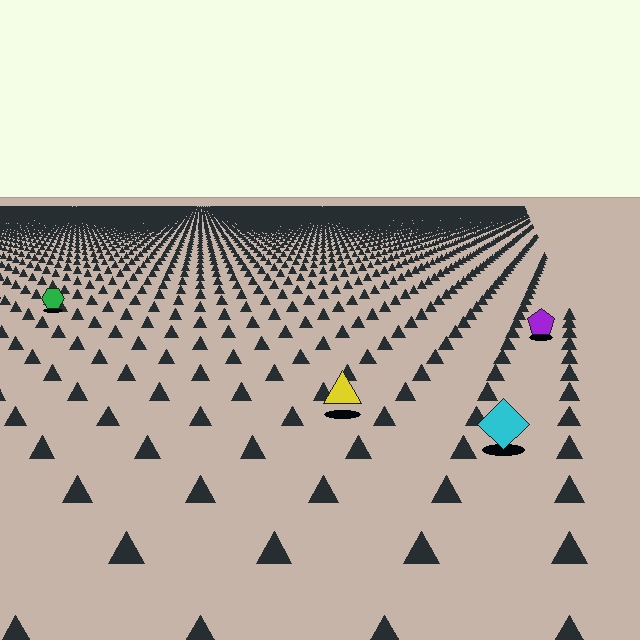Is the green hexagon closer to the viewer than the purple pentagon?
No. The purple pentagon is closer — you can tell from the texture gradient: the ground texture is coarser near it.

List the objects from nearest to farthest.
From nearest to farthest: the cyan diamond, the yellow triangle, the purple pentagon, the green hexagon.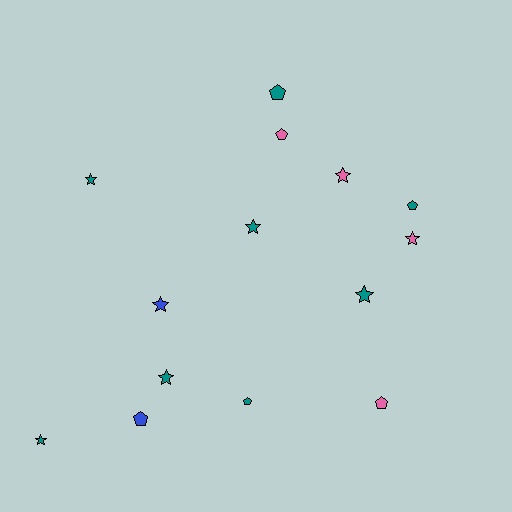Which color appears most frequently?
Teal, with 8 objects.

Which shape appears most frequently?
Star, with 8 objects.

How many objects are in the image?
There are 14 objects.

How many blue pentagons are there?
There is 1 blue pentagon.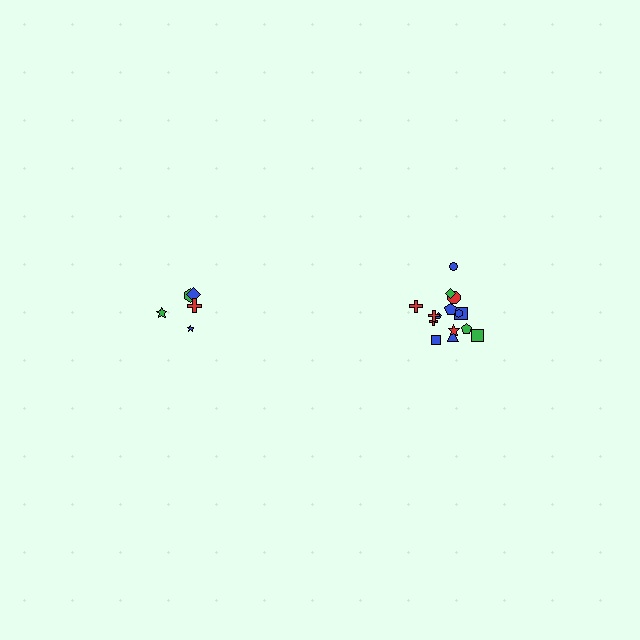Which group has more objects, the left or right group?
The right group.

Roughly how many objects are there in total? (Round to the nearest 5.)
Roughly 20 objects in total.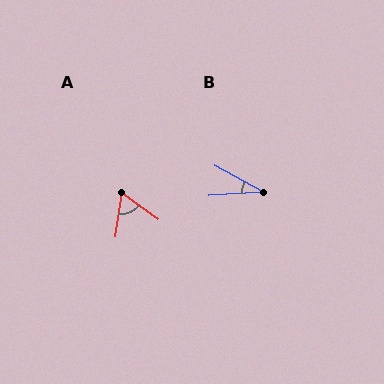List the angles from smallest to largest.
B (33°), A (61°).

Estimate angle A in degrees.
Approximately 61 degrees.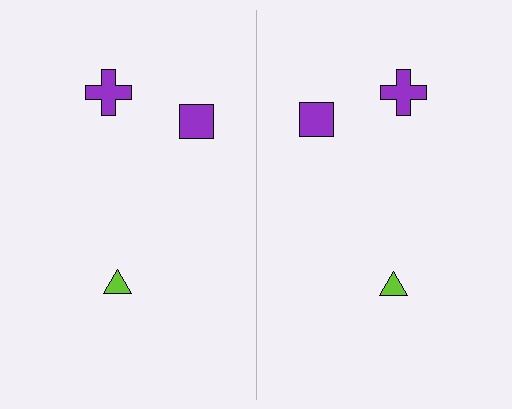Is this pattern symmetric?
Yes, this pattern has bilateral (reflection) symmetry.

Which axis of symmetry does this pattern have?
The pattern has a vertical axis of symmetry running through the center of the image.